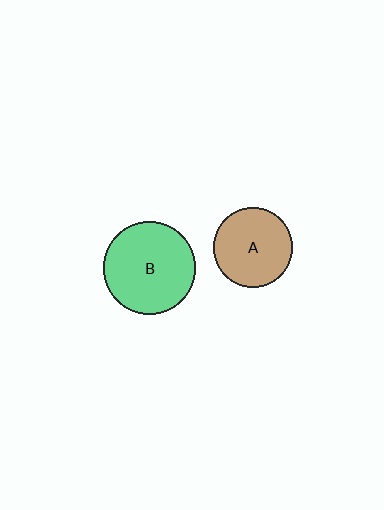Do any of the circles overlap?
No, none of the circles overlap.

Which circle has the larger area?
Circle B (green).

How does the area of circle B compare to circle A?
Approximately 1.4 times.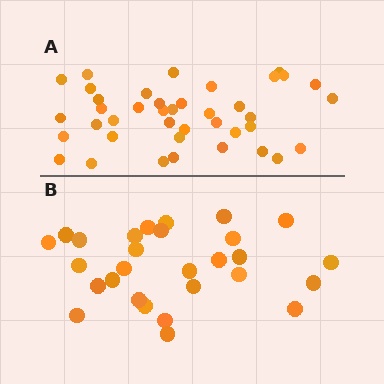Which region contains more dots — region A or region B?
Region A (the top region) has more dots.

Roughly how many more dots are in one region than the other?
Region A has roughly 12 or so more dots than region B.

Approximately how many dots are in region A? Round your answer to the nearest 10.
About 40 dots.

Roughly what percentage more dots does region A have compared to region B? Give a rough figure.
About 45% more.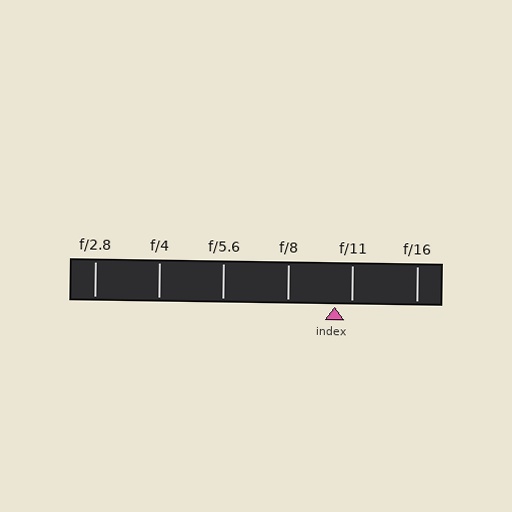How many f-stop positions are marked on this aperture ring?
There are 6 f-stop positions marked.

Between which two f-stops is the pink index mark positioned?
The index mark is between f/8 and f/11.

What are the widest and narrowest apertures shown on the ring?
The widest aperture shown is f/2.8 and the narrowest is f/16.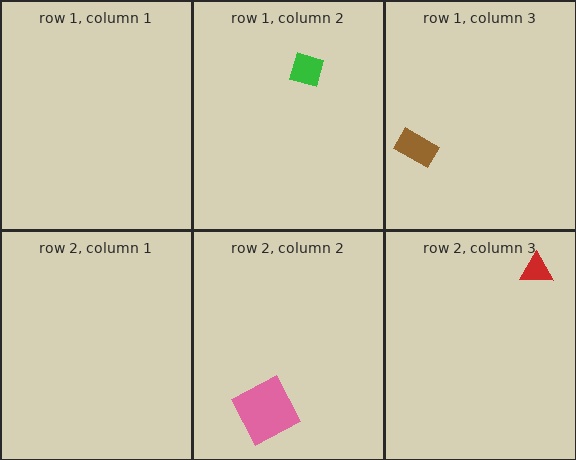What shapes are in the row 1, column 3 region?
The brown rectangle.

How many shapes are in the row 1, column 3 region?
1.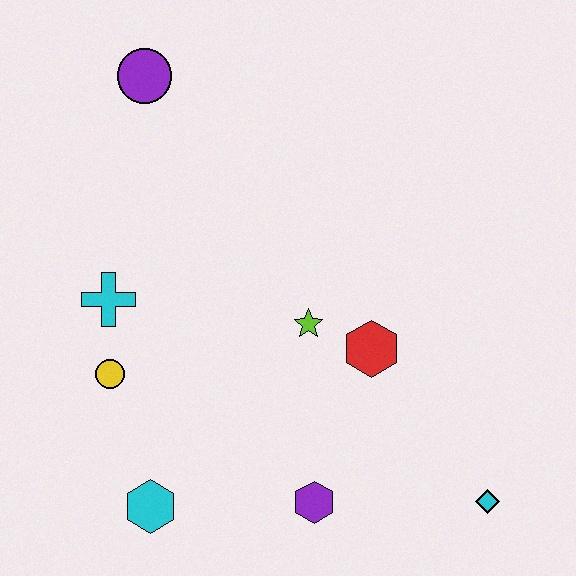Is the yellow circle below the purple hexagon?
No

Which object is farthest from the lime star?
The purple circle is farthest from the lime star.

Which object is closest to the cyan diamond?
The purple hexagon is closest to the cyan diamond.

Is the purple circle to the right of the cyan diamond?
No